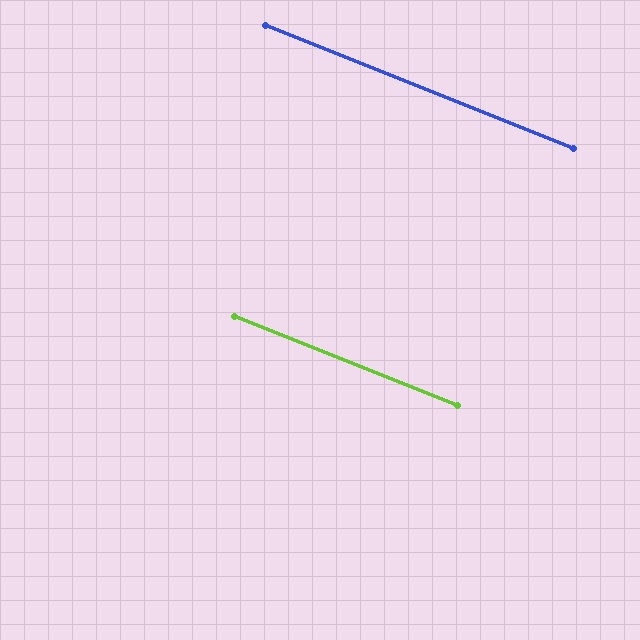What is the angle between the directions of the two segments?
Approximately 0 degrees.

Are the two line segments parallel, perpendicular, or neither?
Parallel — their directions differ by only 0.0°.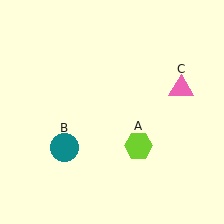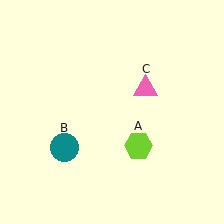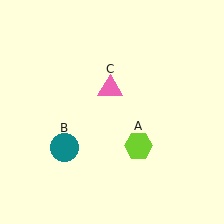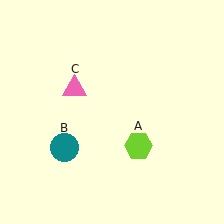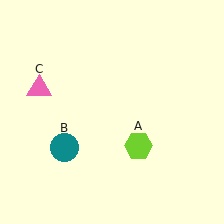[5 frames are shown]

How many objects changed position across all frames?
1 object changed position: pink triangle (object C).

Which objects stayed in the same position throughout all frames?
Lime hexagon (object A) and teal circle (object B) remained stationary.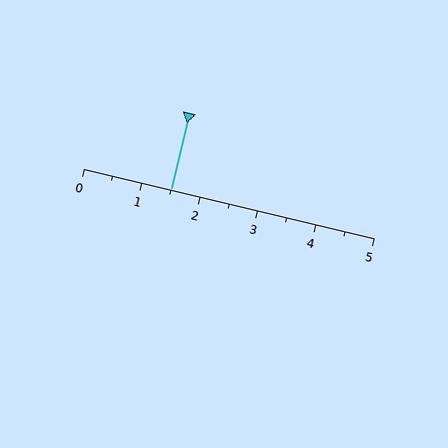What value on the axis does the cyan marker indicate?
The marker indicates approximately 1.5.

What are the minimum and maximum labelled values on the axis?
The axis runs from 0 to 5.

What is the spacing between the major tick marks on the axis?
The major ticks are spaced 1 apart.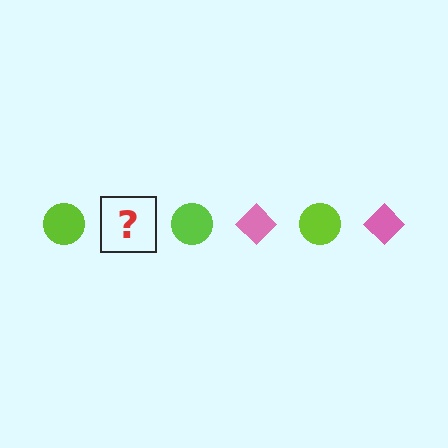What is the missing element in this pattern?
The missing element is a pink diamond.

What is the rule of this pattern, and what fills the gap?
The rule is that the pattern alternates between lime circle and pink diamond. The gap should be filled with a pink diamond.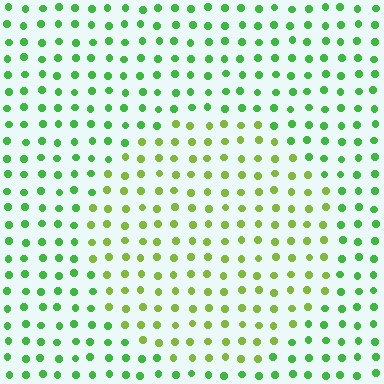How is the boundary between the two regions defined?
The boundary is defined purely by a slight shift in hue (about 34 degrees). Spacing, size, and orientation are identical on both sides.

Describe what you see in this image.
The image is filled with small green elements in a uniform arrangement. A circle-shaped region is visible where the elements are tinted to a slightly different hue, forming a subtle color boundary.